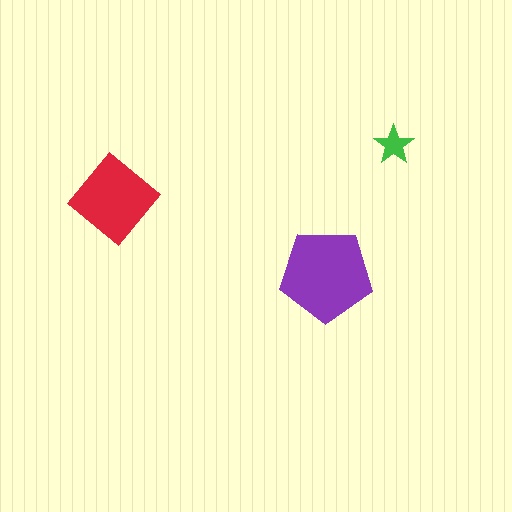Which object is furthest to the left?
The red diamond is leftmost.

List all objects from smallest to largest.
The green star, the red diamond, the purple pentagon.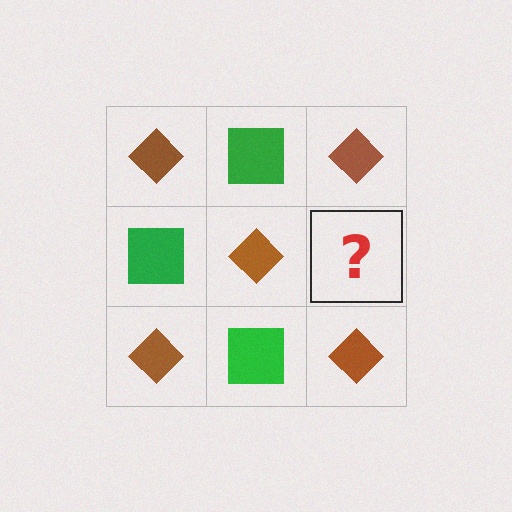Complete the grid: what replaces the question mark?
The question mark should be replaced with a green square.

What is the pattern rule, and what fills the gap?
The rule is that it alternates brown diamond and green square in a checkerboard pattern. The gap should be filled with a green square.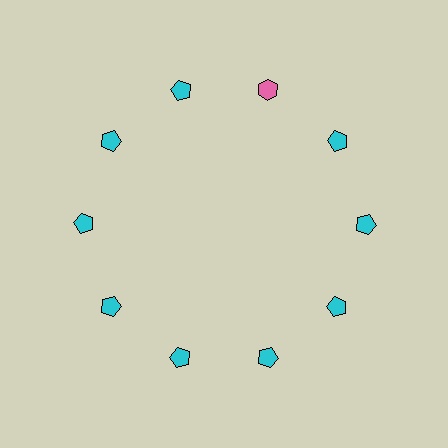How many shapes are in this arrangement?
There are 10 shapes arranged in a ring pattern.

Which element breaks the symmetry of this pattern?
The pink hexagon at roughly the 1 o'clock position breaks the symmetry. All other shapes are cyan pentagons.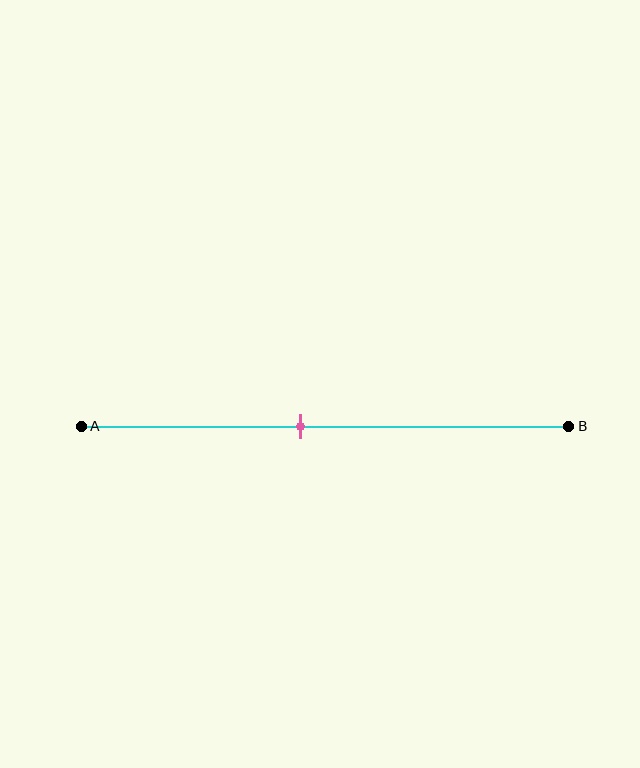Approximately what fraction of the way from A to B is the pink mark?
The pink mark is approximately 45% of the way from A to B.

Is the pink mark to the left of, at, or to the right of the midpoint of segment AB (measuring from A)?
The pink mark is to the left of the midpoint of segment AB.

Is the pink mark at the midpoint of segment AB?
No, the mark is at about 45% from A, not at the 50% midpoint.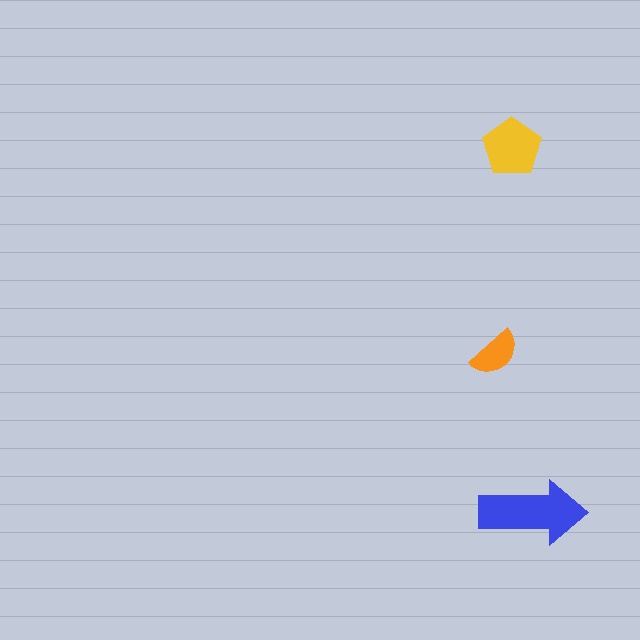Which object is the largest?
The blue arrow.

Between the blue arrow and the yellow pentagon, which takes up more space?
The blue arrow.